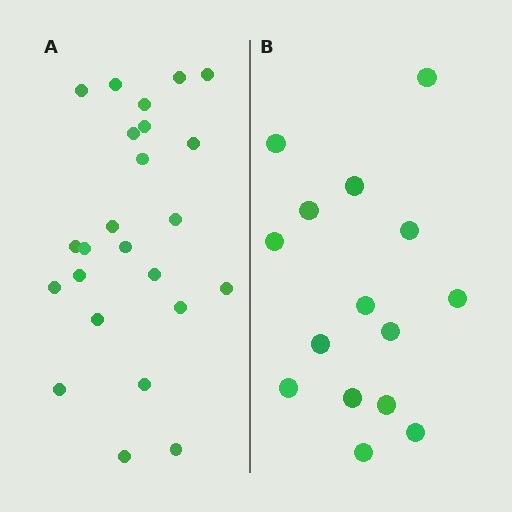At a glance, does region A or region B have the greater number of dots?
Region A (the left region) has more dots.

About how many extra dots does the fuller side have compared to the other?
Region A has roughly 8 or so more dots than region B.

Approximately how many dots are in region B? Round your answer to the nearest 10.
About 20 dots. (The exact count is 15, which rounds to 20.)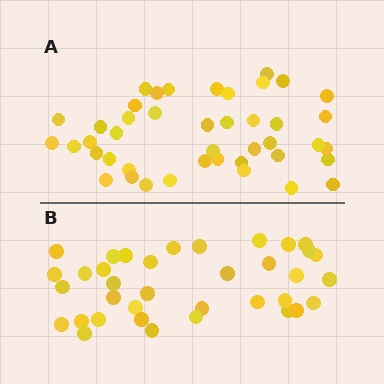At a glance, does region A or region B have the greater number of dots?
Region A (the top region) has more dots.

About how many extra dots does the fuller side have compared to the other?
Region A has roughly 8 or so more dots than region B.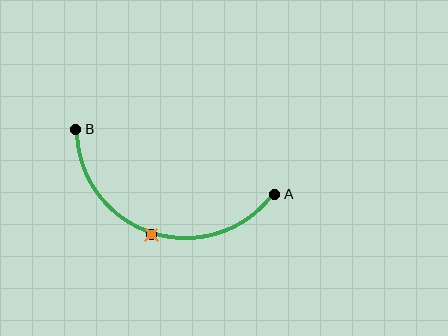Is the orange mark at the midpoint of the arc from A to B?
Yes. The orange mark lies on the arc at equal arc-length from both A and B — it is the arc midpoint.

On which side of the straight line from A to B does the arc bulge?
The arc bulges below the straight line connecting A and B.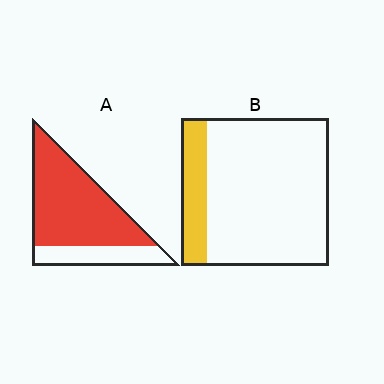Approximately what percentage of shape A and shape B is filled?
A is approximately 75% and B is approximately 20%.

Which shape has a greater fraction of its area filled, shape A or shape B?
Shape A.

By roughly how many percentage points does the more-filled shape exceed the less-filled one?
By roughly 55 percentage points (A over B).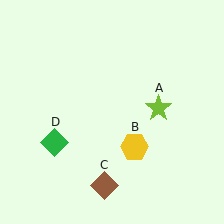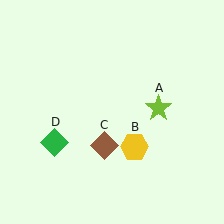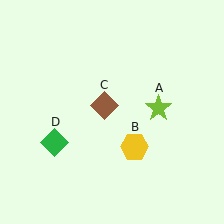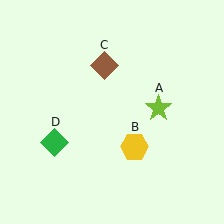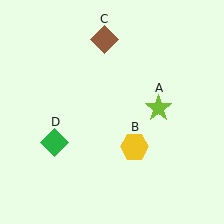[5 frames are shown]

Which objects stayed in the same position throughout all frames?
Lime star (object A) and yellow hexagon (object B) and green diamond (object D) remained stationary.